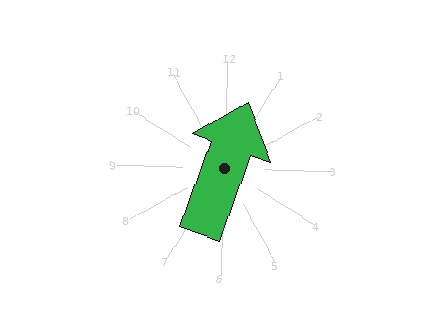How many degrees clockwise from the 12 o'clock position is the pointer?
Approximately 19 degrees.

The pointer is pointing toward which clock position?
Roughly 1 o'clock.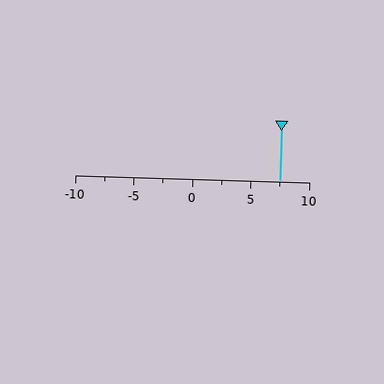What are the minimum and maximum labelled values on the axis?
The axis runs from -10 to 10.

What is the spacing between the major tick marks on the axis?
The major ticks are spaced 5 apart.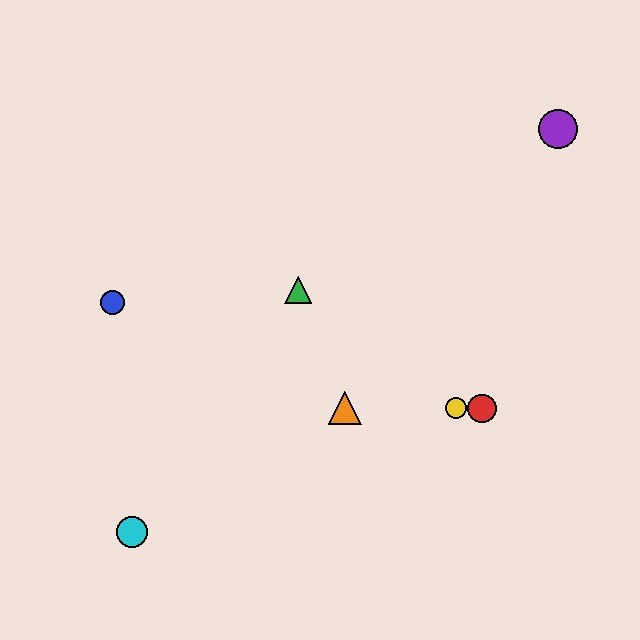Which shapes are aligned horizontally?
The red circle, the yellow circle, the orange triangle are aligned horizontally.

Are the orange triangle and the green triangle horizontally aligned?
No, the orange triangle is at y≈408 and the green triangle is at y≈290.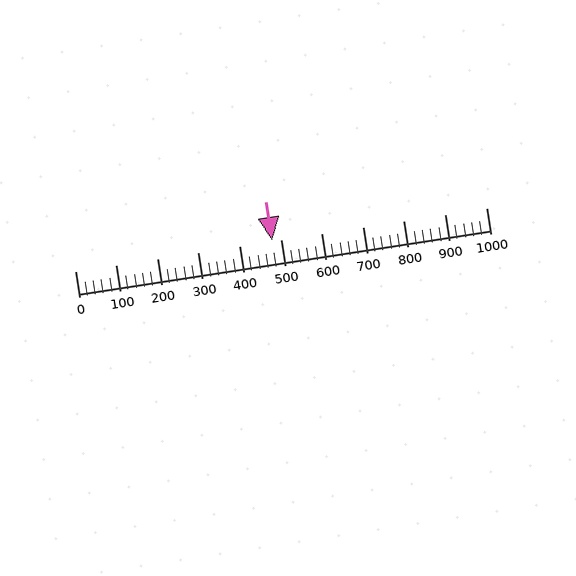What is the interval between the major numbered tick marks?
The major tick marks are spaced 100 units apart.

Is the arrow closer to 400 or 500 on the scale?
The arrow is closer to 500.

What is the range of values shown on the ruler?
The ruler shows values from 0 to 1000.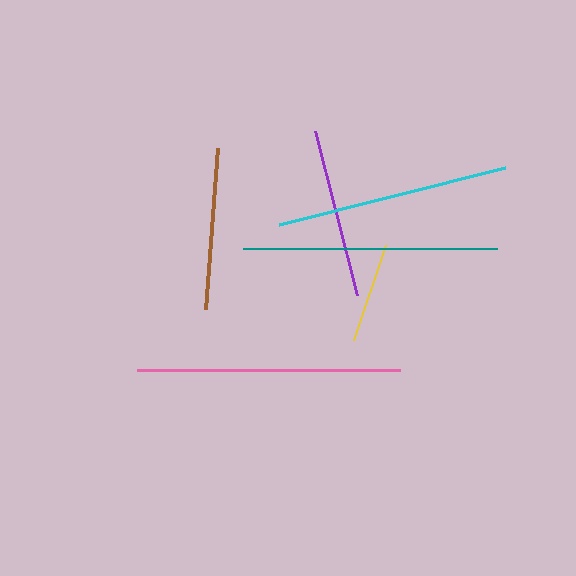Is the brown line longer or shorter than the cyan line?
The cyan line is longer than the brown line.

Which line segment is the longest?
The pink line is the longest at approximately 263 pixels.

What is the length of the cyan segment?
The cyan segment is approximately 233 pixels long.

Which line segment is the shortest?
The yellow line is the shortest at approximately 100 pixels.